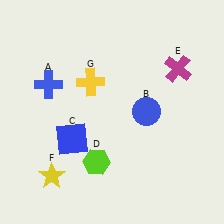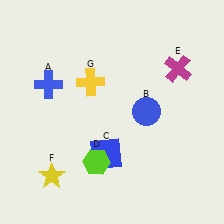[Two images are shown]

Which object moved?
The blue square (C) moved right.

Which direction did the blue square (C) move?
The blue square (C) moved right.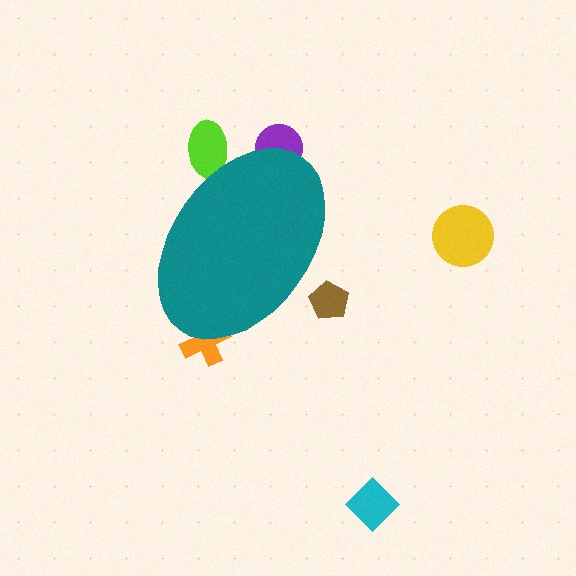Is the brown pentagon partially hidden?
Yes, the brown pentagon is partially hidden behind the teal ellipse.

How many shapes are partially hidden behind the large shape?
4 shapes are partially hidden.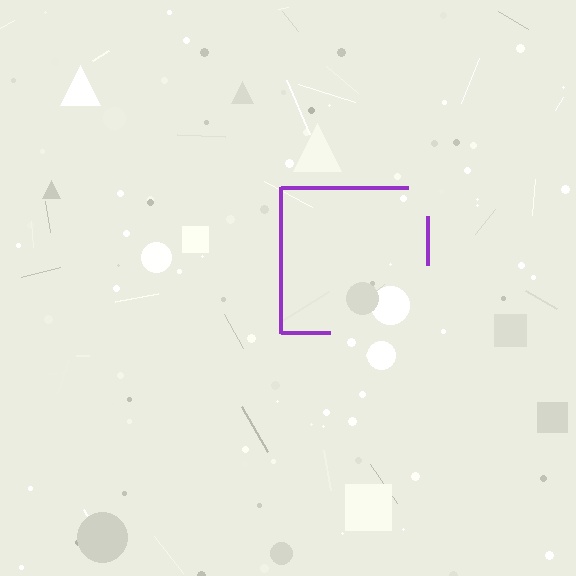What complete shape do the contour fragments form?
The contour fragments form a square.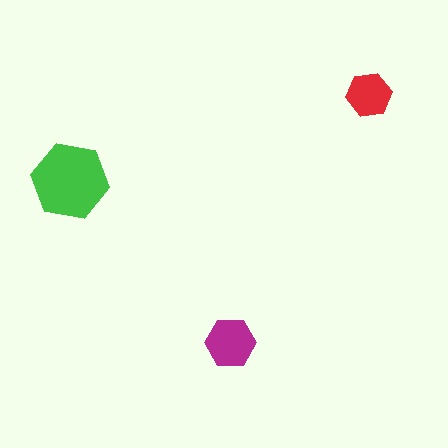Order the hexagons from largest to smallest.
the green one, the magenta one, the red one.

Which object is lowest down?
The magenta hexagon is bottommost.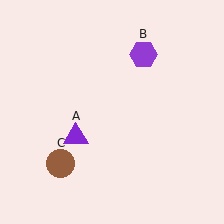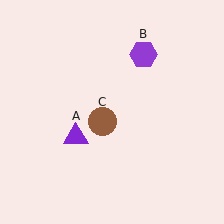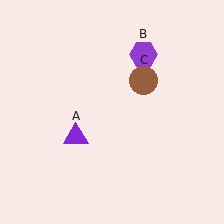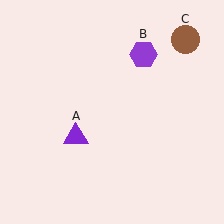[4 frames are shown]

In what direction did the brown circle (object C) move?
The brown circle (object C) moved up and to the right.